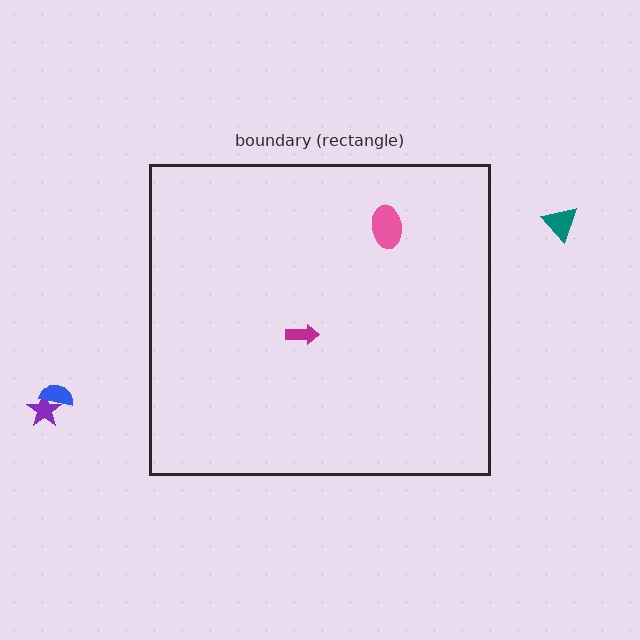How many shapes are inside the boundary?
2 inside, 3 outside.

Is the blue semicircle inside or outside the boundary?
Outside.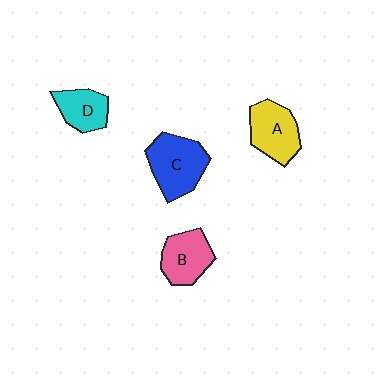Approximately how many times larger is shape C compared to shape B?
Approximately 1.3 times.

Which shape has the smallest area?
Shape D (cyan).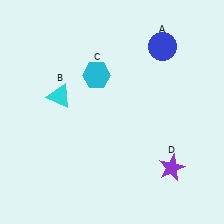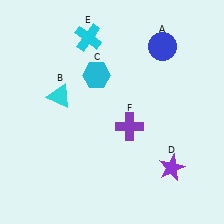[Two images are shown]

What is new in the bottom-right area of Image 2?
A purple cross (F) was added in the bottom-right area of Image 2.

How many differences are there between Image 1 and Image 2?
There are 2 differences between the two images.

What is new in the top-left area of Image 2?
A cyan cross (E) was added in the top-left area of Image 2.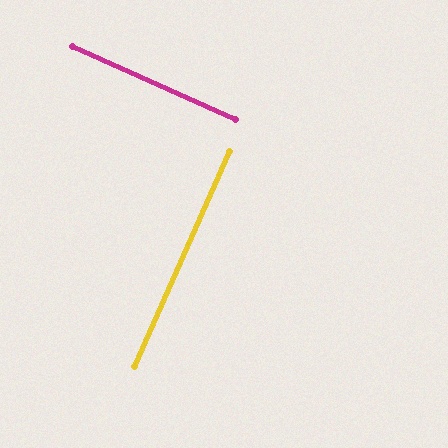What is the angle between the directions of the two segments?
Approximately 90 degrees.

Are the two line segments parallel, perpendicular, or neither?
Perpendicular — they meet at approximately 90°.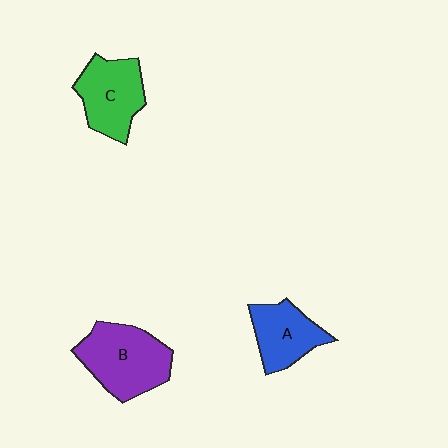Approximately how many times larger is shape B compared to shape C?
Approximately 1.2 times.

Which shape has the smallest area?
Shape A (blue).